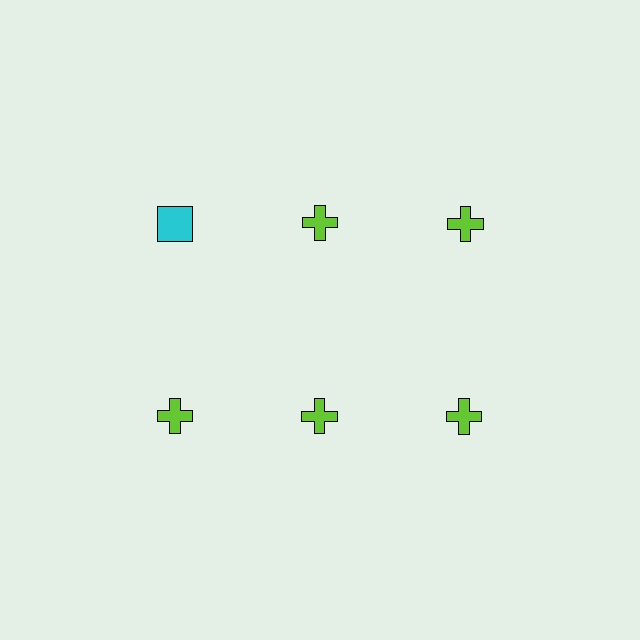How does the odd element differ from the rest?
It differs in both color (cyan instead of lime) and shape (square instead of cross).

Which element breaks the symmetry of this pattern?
The cyan square in the top row, leftmost column breaks the symmetry. All other shapes are lime crosses.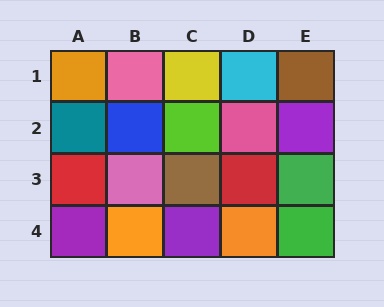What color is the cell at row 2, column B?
Blue.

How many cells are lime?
1 cell is lime.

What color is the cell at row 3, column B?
Pink.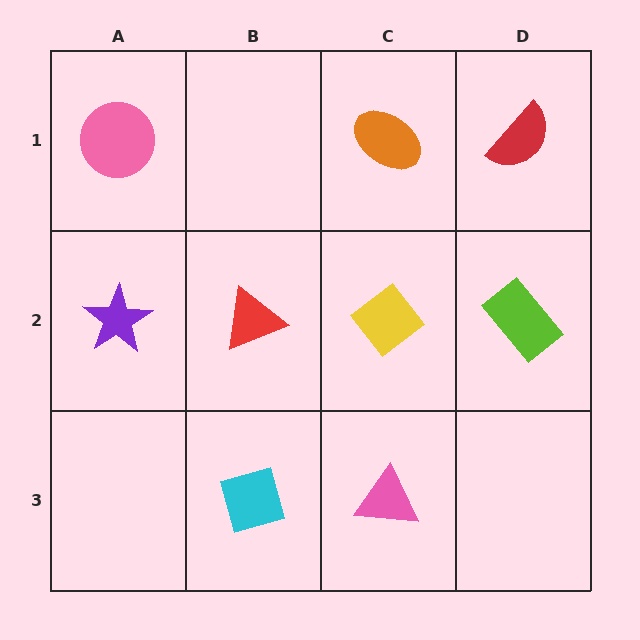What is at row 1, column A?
A pink circle.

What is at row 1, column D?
A red semicircle.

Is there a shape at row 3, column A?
No, that cell is empty.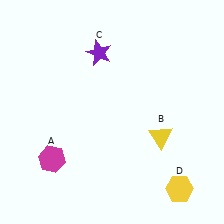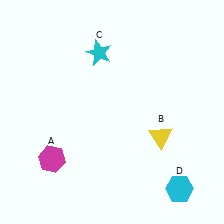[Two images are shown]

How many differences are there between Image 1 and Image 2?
There are 2 differences between the two images.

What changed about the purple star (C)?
In Image 1, C is purple. In Image 2, it changed to cyan.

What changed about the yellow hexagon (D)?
In Image 1, D is yellow. In Image 2, it changed to cyan.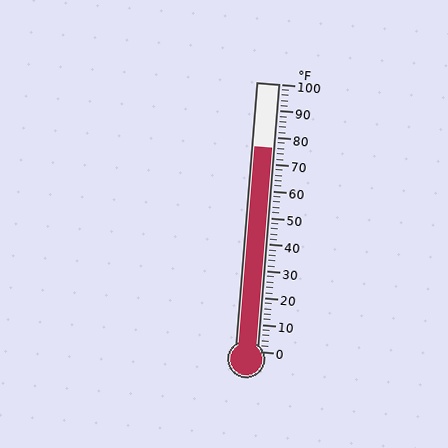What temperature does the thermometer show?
The thermometer shows approximately 76°F.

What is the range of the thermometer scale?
The thermometer scale ranges from 0°F to 100°F.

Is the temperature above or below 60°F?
The temperature is above 60°F.